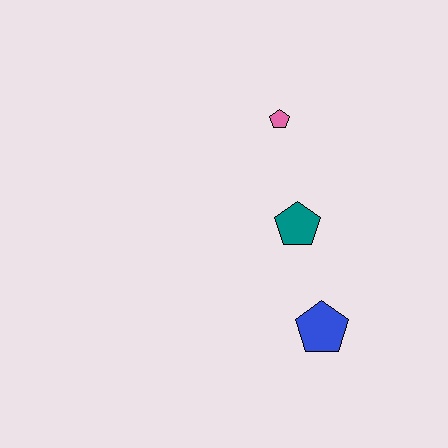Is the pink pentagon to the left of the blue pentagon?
Yes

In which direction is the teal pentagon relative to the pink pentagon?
The teal pentagon is below the pink pentagon.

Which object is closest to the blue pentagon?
The teal pentagon is closest to the blue pentagon.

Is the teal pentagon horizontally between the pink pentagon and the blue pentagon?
Yes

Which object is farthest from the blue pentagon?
The pink pentagon is farthest from the blue pentagon.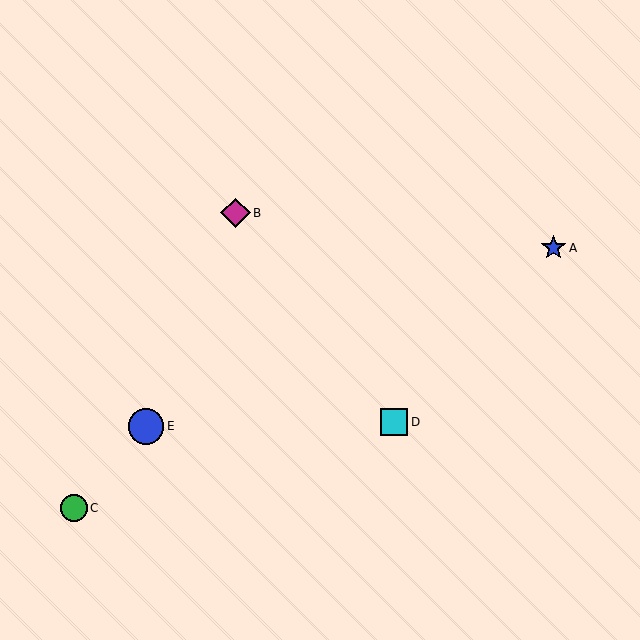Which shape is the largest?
The blue circle (labeled E) is the largest.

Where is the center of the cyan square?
The center of the cyan square is at (394, 422).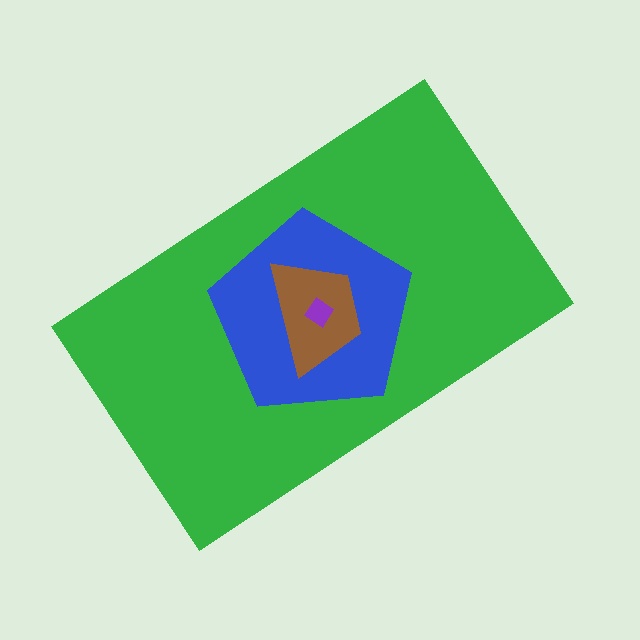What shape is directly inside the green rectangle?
The blue pentagon.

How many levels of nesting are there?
4.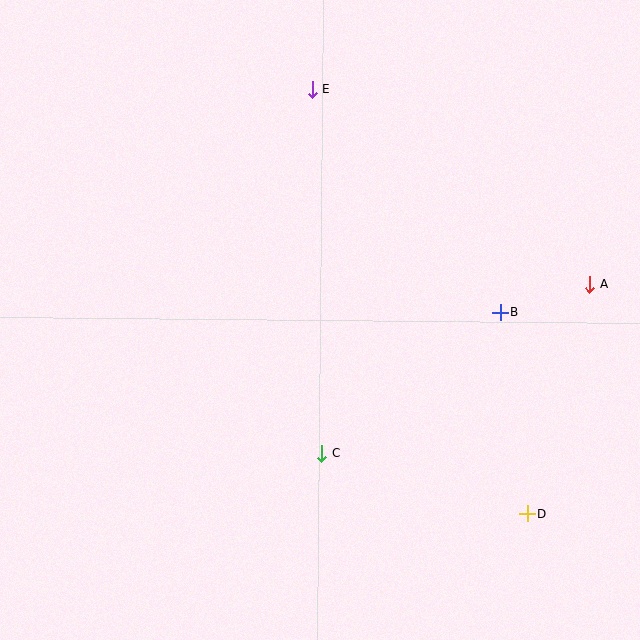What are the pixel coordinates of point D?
Point D is at (527, 514).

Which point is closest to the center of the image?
Point C at (322, 453) is closest to the center.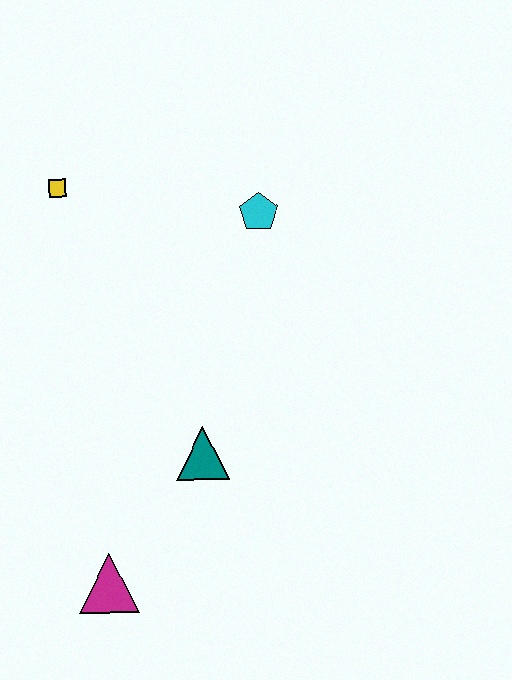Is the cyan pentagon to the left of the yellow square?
No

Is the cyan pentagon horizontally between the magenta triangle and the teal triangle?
No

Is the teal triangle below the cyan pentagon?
Yes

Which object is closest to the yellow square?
The cyan pentagon is closest to the yellow square.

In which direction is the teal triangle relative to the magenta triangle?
The teal triangle is above the magenta triangle.